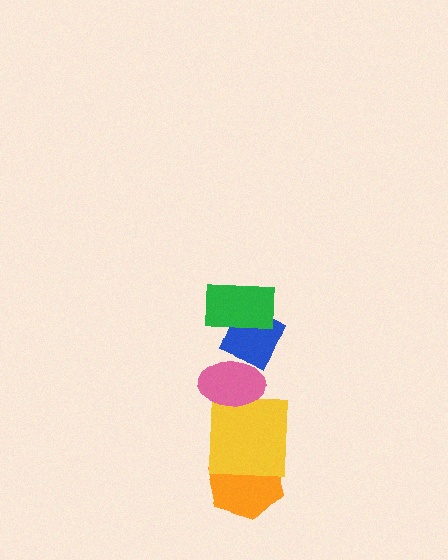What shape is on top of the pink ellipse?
The blue diamond is on top of the pink ellipse.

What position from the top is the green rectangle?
The green rectangle is 1st from the top.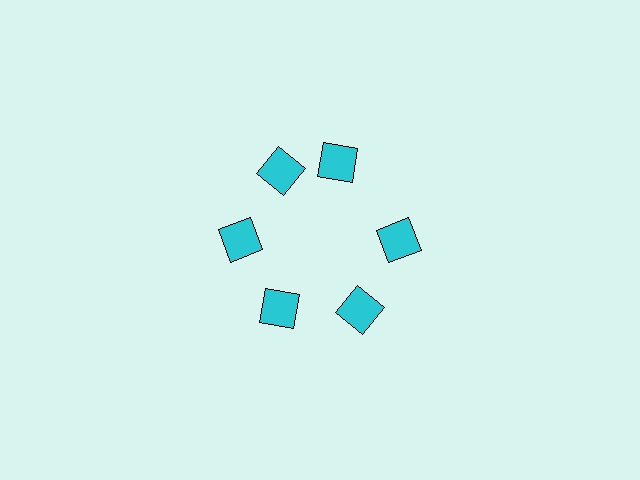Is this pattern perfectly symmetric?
No. The 6 cyan squares are arranged in a ring, but one element near the 1 o'clock position is rotated out of alignment along the ring, breaking the 6-fold rotational symmetry.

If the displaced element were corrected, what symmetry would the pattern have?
It would have 6-fold rotational symmetry — the pattern would map onto itself every 60 degrees.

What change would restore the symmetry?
The symmetry would be restored by rotating it back into even spacing with its neighbors so that all 6 squares sit at equal angles and equal distance from the center.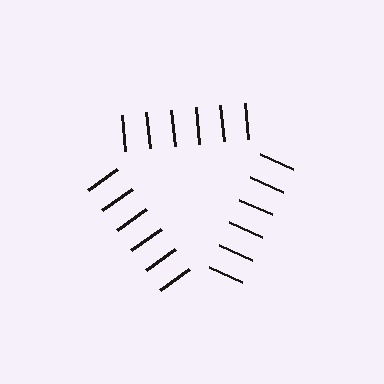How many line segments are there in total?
18 — 6 along each of the 3 edges.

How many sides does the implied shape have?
3 sides — the line-ends trace a triangle.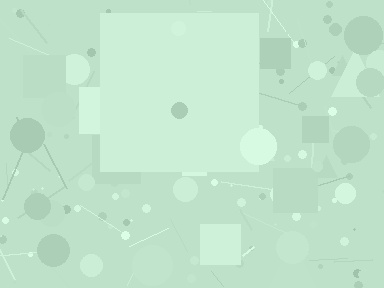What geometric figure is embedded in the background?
A square is embedded in the background.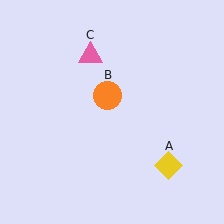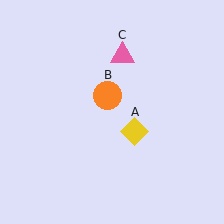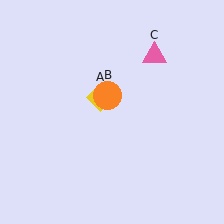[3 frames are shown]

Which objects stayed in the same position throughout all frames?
Orange circle (object B) remained stationary.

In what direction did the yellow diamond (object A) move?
The yellow diamond (object A) moved up and to the left.